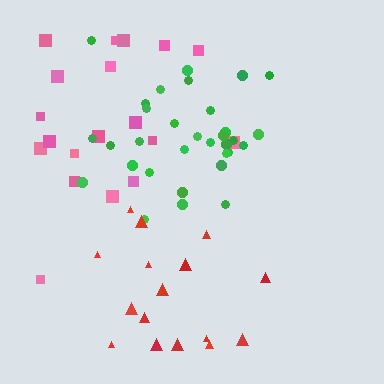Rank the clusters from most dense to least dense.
green, red, pink.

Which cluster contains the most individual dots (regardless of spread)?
Green (32).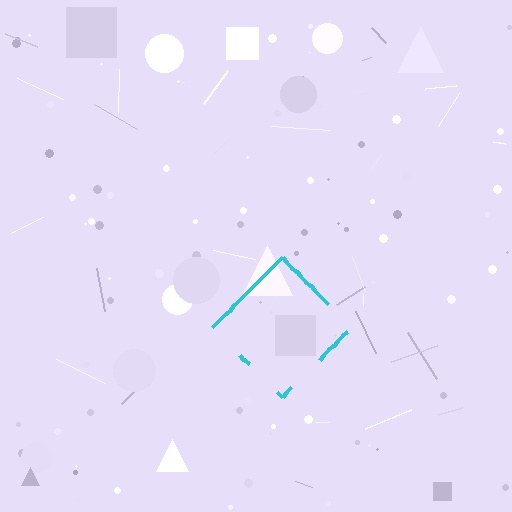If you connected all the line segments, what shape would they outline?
They would outline a diamond.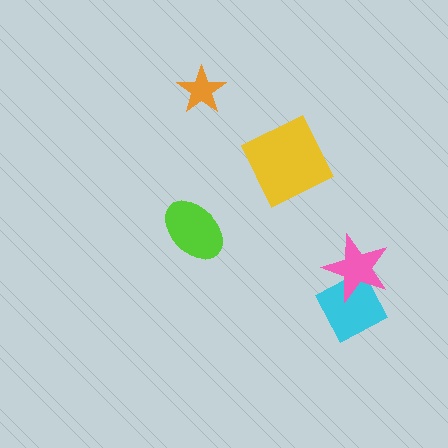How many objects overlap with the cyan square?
1 object overlaps with the cyan square.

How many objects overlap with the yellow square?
0 objects overlap with the yellow square.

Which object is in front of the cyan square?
The pink star is in front of the cyan square.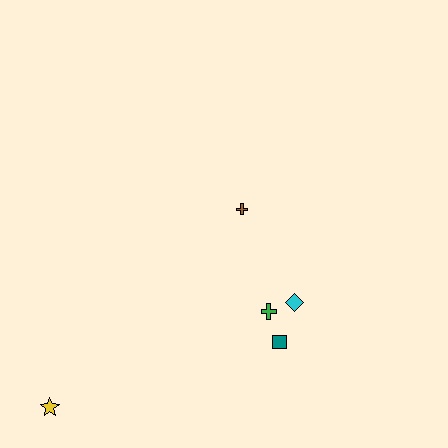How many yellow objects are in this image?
There is 1 yellow object.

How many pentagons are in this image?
There are no pentagons.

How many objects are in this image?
There are 5 objects.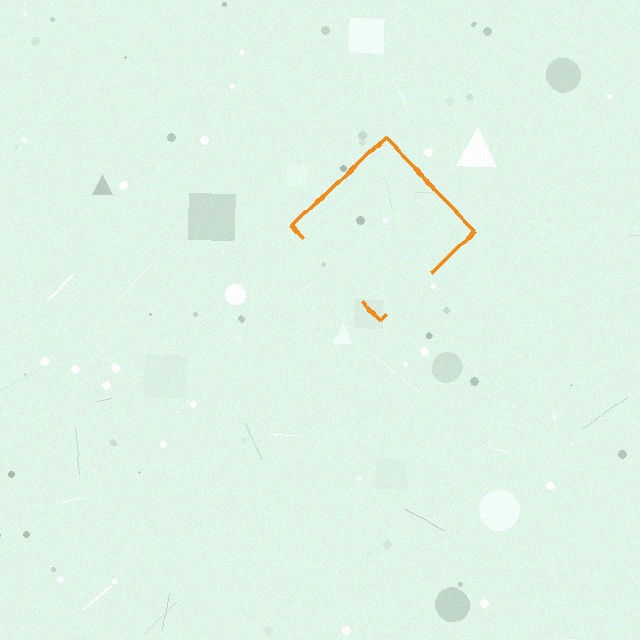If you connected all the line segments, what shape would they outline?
They would outline a diamond.